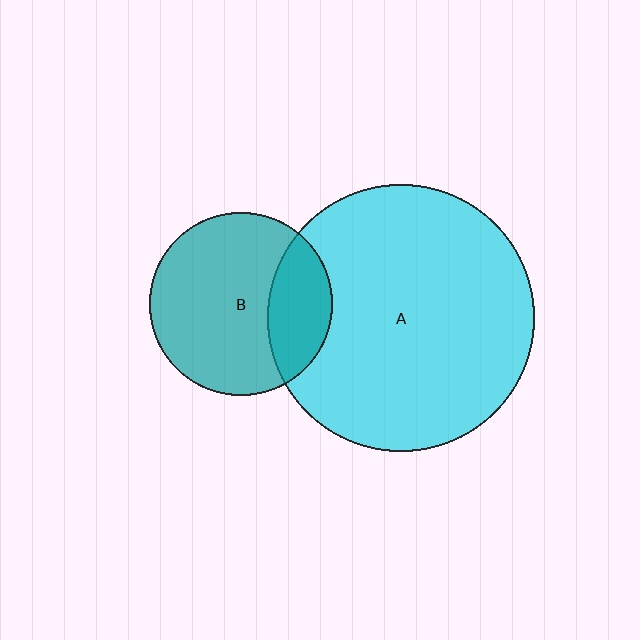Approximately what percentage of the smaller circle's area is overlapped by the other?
Approximately 25%.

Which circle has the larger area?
Circle A (cyan).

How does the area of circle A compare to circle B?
Approximately 2.1 times.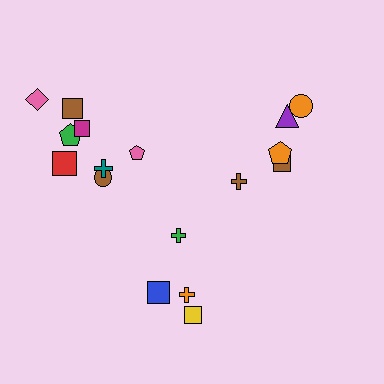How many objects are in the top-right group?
There are 5 objects.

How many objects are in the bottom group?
There are 4 objects.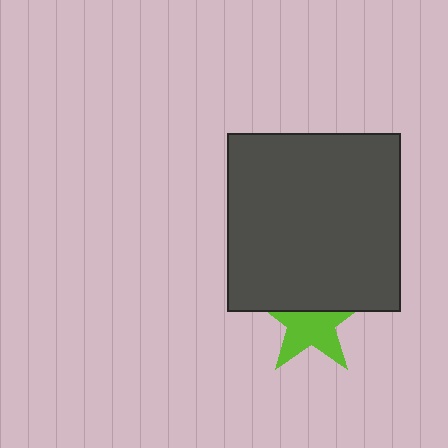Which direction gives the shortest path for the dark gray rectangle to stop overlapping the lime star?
Moving up gives the shortest separation.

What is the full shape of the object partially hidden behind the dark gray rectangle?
The partially hidden object is a lime star.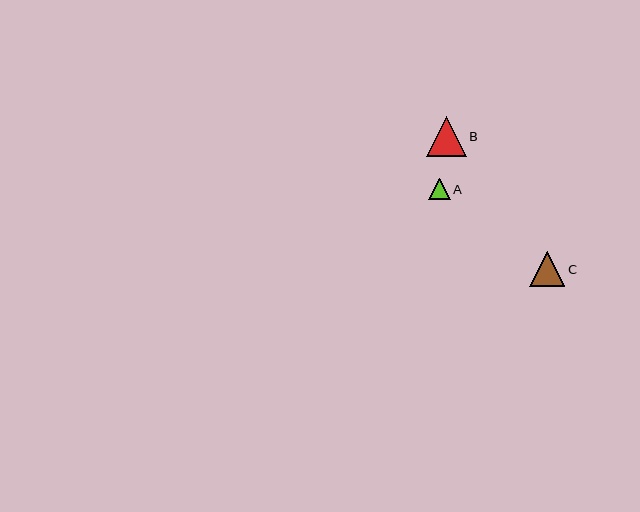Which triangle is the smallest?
Triangle A is the smallest with a size of approximately 21 pixels.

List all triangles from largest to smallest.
From largest to smallest: B, C, A.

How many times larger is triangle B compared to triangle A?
Triangle B is approximately 1.9 times the size of triangle A.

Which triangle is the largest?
Triangle B is the largest with a size of approximately 40 pixels.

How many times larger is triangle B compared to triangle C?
Triangle B is approximately 1.1 times the size of triangle C.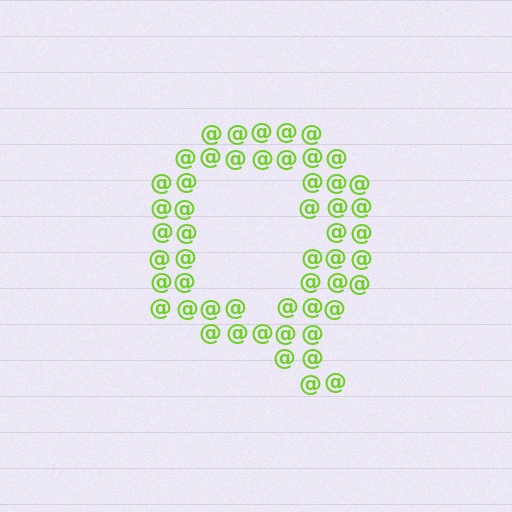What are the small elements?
The small elements are at signs.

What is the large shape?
The large shape is the letter Q.